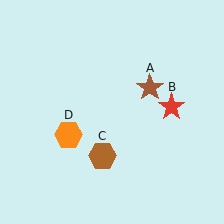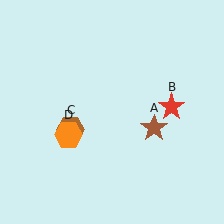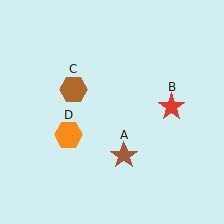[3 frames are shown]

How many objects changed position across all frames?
2 objects changed position: brown star (object A), brown hexagon (object C).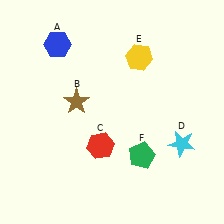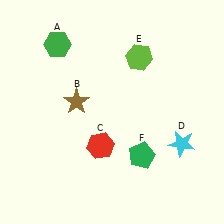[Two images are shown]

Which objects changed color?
A changed from blue to green. E changed from yellow to lime.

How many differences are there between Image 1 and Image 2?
There are 2 differences between the two images.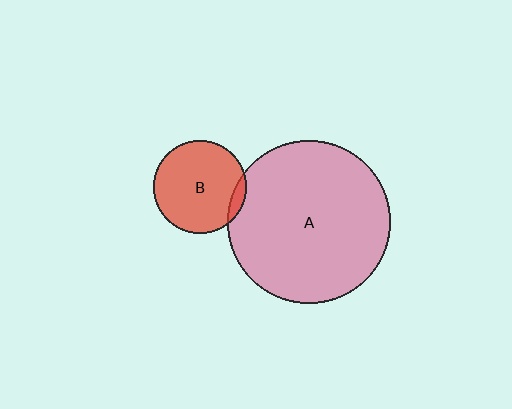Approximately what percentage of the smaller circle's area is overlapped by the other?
Approximately 5%.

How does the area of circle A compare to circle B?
Approximately 3.0 times.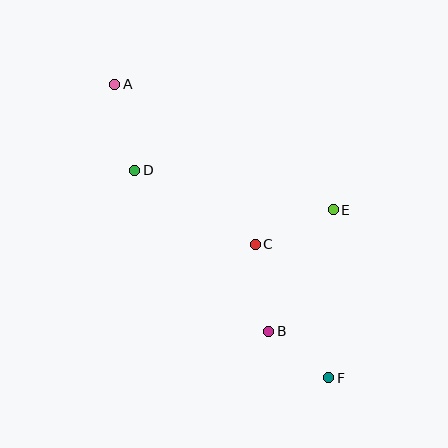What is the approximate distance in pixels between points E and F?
The distance between E and F is approximately 168 pixels.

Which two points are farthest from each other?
Points A and F are farthest from each other.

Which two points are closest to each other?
Points B and F are closest to each other.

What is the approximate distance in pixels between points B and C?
The distance between B and C is approximately 88 pixels.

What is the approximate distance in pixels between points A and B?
The distance between A and B is approximately 291 pixels.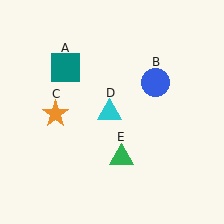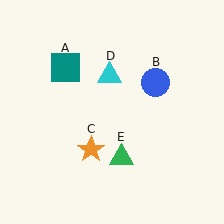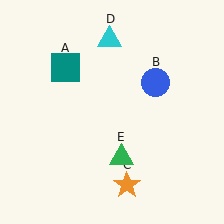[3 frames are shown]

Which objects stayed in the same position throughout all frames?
Teal square (object A) and blue circle (object B) and green triangle (object E) remained stationary.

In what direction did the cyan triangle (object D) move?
The cyan triangle (object D) moved up.